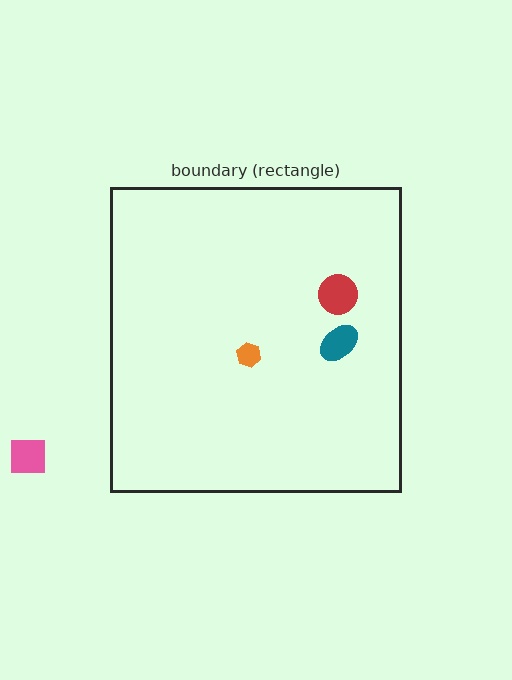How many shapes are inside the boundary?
3 inside, 1 outside.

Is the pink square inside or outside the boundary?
Outside.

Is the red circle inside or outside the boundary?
Inside.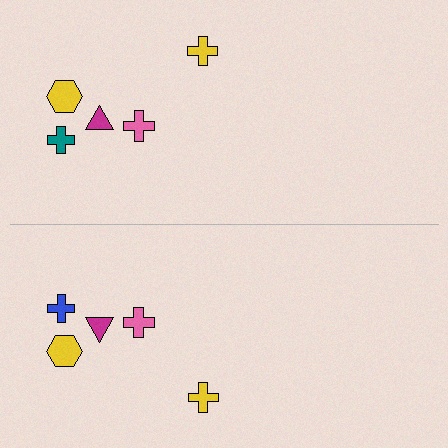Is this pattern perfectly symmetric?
No, the pattern is not perfectly symmetric. The blue cross on the bottom side breaks the symmetry — its mirror counterpart is teal.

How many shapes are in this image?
There are 10 shapes in this image.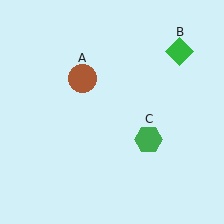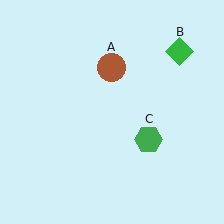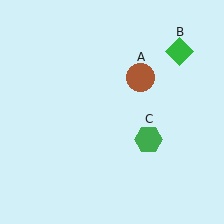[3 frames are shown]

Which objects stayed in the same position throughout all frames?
Green diamond (object B) and green hexagon (object C) remained stationary.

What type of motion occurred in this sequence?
The brown circle (object A) rotated clockwise around the center of the scene.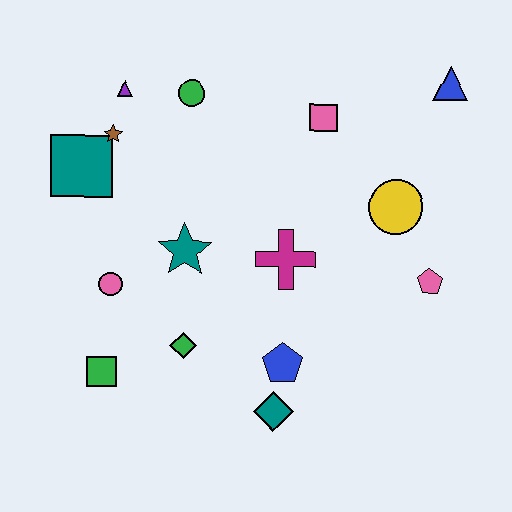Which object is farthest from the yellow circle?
The green square is farthest from the yellow circle.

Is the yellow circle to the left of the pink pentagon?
Yes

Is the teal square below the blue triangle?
Yes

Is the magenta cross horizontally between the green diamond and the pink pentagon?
Yes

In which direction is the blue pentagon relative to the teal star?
The blue pentagon is below the teal star.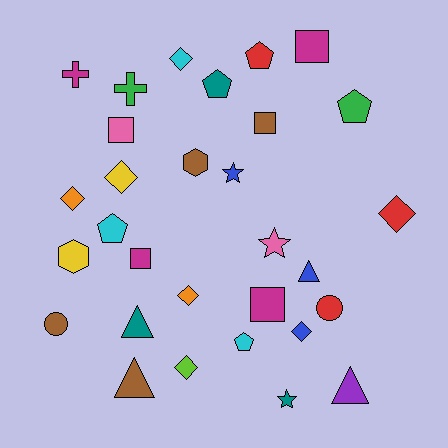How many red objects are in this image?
There are 3 red objects.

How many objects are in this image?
There are 30 objects.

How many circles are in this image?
There are 2 circles.